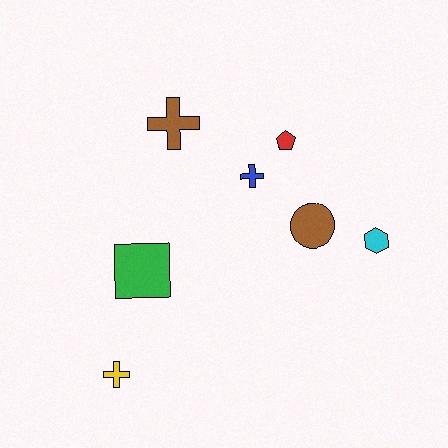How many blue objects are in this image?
There is 1 blue object.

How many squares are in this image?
There is 1 square.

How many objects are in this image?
There are 7 objects.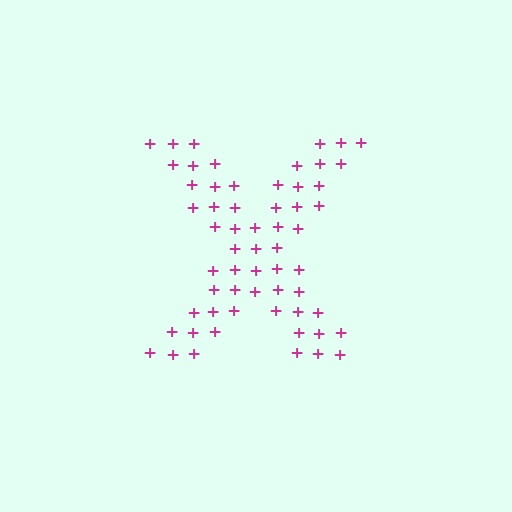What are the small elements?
The small elements are plus signs.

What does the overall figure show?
The overall figure shows the letter X.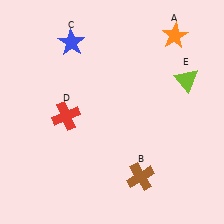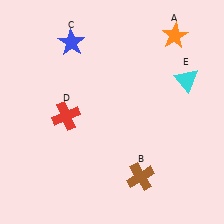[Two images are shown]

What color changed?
The triangle (E) changed from lime in Image 1 to cyan in Image 2.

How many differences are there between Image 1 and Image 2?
There is 1 difference between the two images.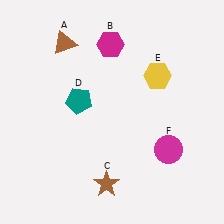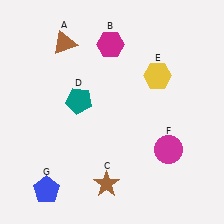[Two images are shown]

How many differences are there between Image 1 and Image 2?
There is 1 difference between the two images.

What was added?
A blue pentagon (G) was added in Image 2.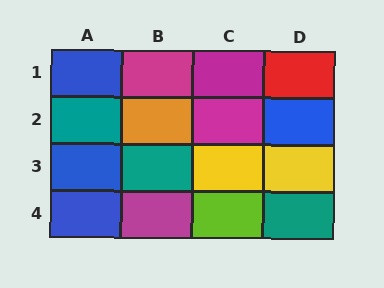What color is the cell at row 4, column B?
Magenta.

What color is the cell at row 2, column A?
Teal.